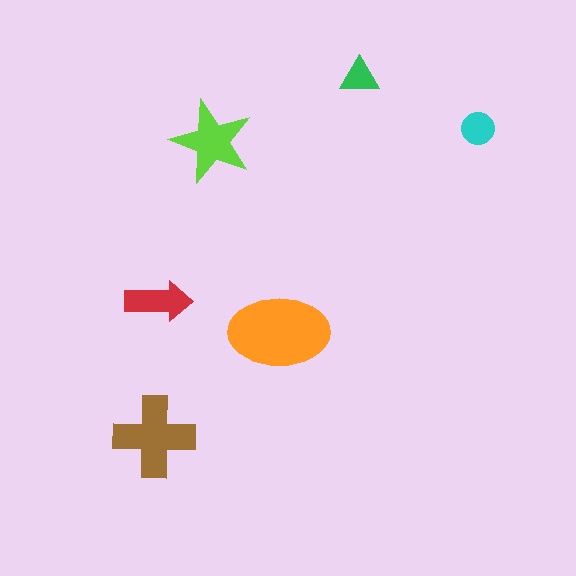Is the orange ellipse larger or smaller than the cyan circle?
Larger.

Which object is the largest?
The orange ellipse.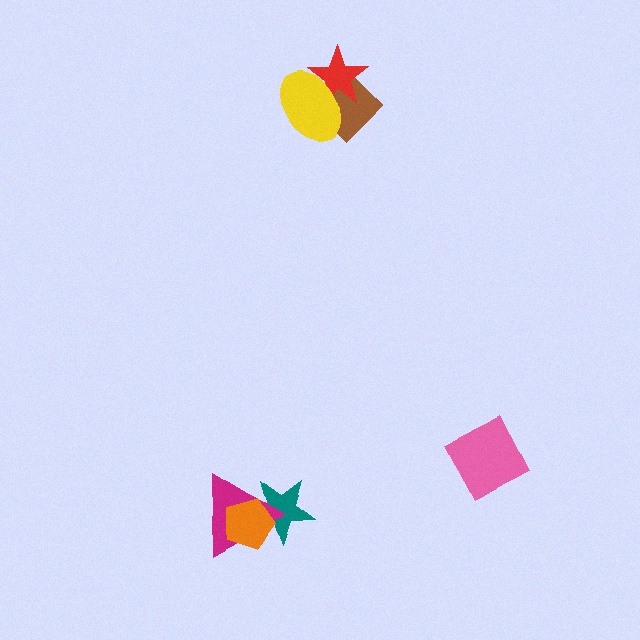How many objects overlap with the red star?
2 objects overlap with the red star.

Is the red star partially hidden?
Yes, it is partially covered by another shape.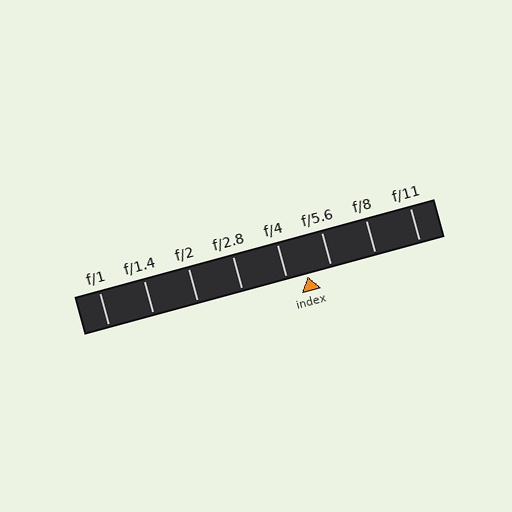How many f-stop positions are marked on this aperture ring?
There are 8 f-stop positions marked.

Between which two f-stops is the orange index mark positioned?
The index mark is between f/4 and f/5.6.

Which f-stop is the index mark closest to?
The index mark is closest to f/4.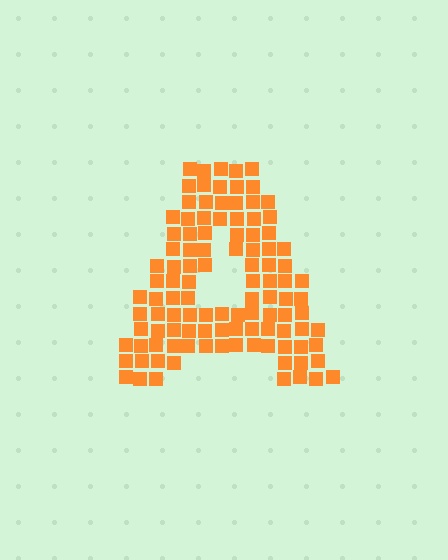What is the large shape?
The large shape is the letter A.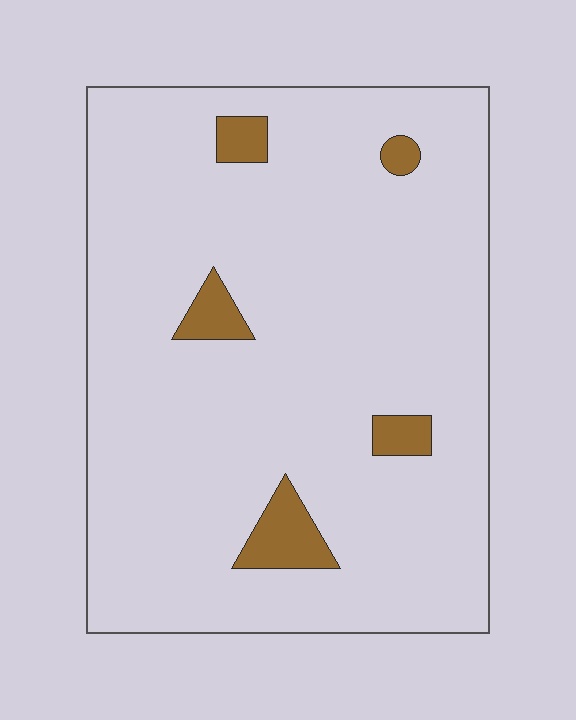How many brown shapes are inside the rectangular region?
5.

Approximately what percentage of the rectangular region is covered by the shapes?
Approximately 5%.